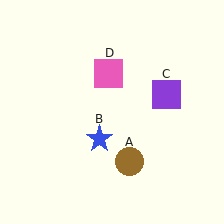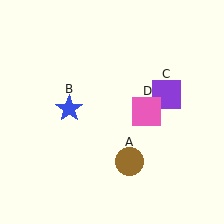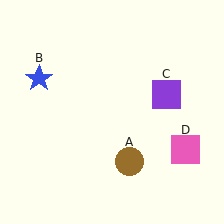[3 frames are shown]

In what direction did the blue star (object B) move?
The blue star (object B) moved up and to the left.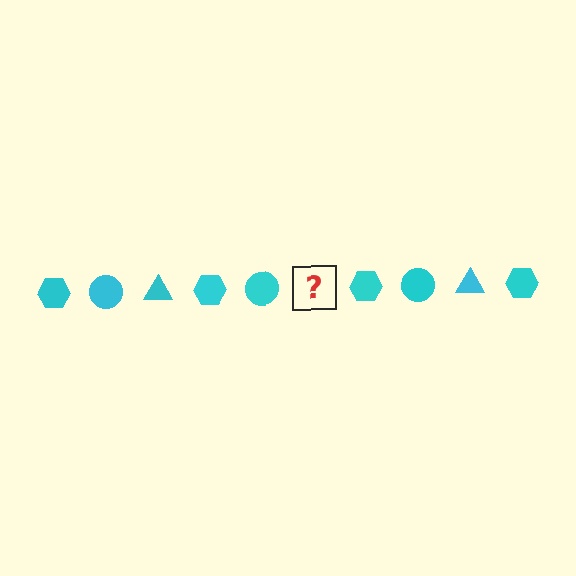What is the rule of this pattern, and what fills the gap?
The rule is that the pattern cycles through hexagon, circle, triangle shapes in cyan. The gap should be filled with a cyan triangle.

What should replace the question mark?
The question mark should be replaced with a cyan triangle.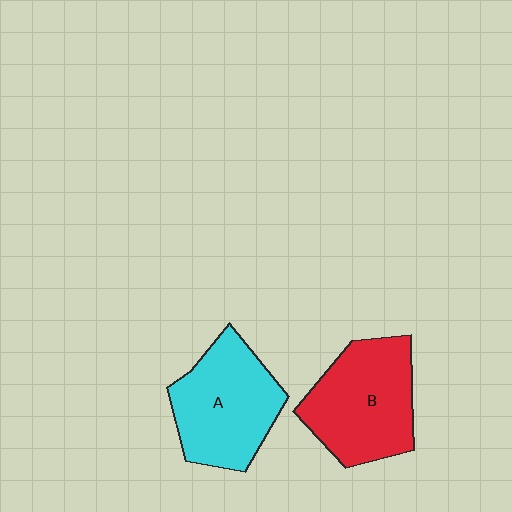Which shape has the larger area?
Shape B (red).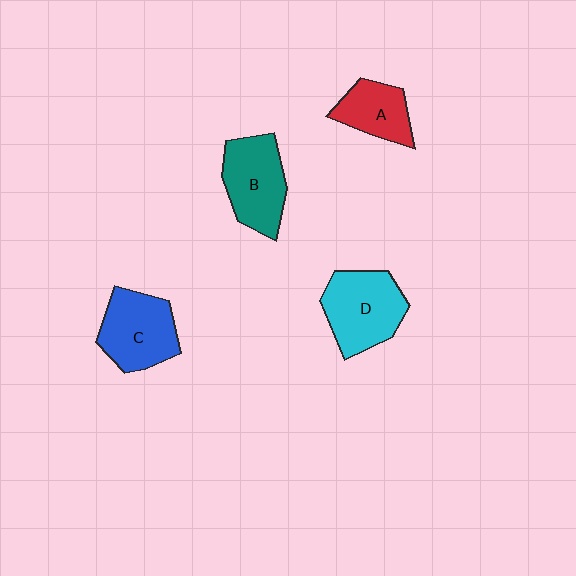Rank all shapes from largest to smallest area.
From largest to smallest: D (cyan), C (blue), B (teal), A (red).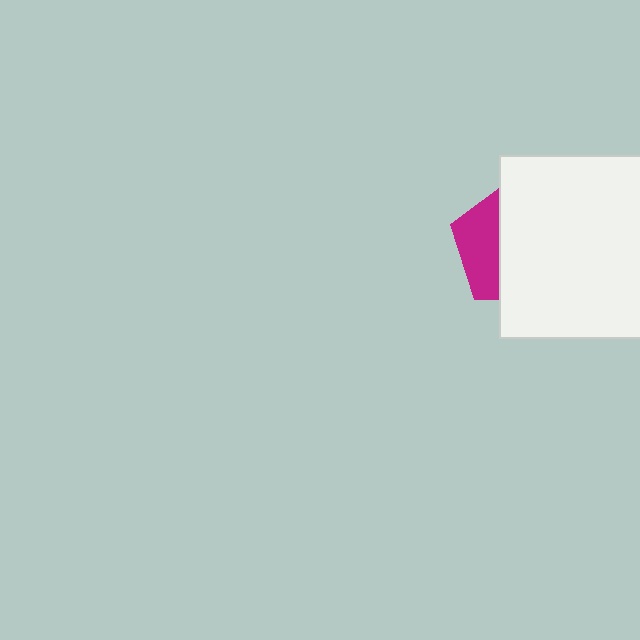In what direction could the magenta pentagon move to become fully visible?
The magenta pentagon could move left. That would shift it out from behind the white square entirely.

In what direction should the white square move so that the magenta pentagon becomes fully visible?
The white square should move right. That is the shortest direction to clear the overlap and leave the magenta pentagon fully visible.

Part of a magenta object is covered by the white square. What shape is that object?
It is a pentagon.